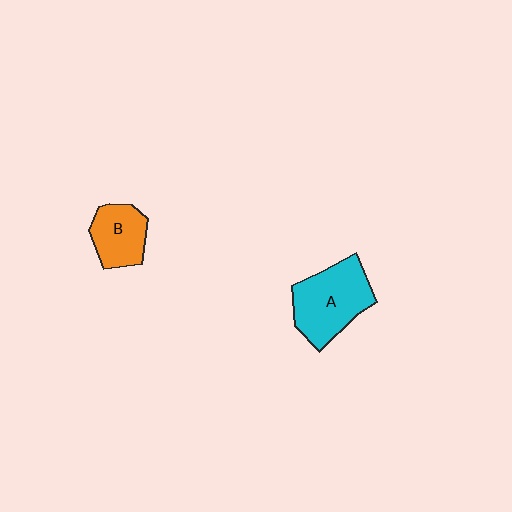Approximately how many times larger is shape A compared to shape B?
Approximately 1.6 times.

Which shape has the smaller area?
Shape B (orange).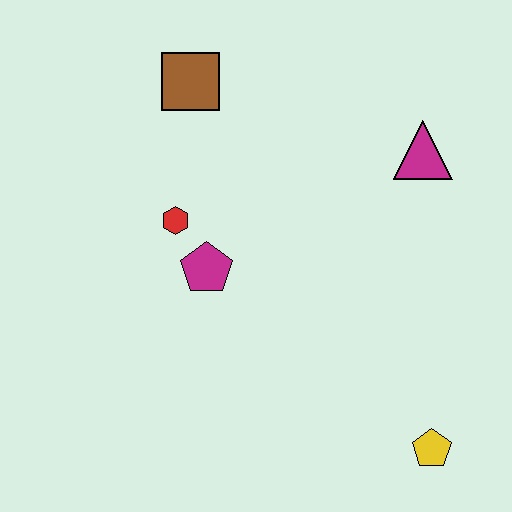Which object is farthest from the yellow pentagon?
The brown square is farthest from the yellow pentagon.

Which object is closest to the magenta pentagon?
The red hexagon is closest to the magenta pentagon.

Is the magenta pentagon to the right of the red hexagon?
Yes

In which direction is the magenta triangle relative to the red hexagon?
The magenta triangle is to the right of the red hexagon.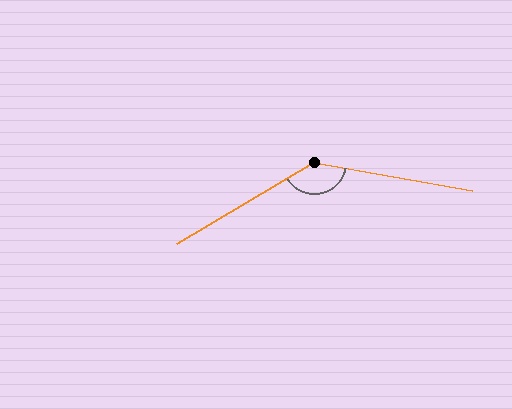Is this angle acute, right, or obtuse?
It is obtuse.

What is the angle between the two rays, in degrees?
Approximately 139 degrees.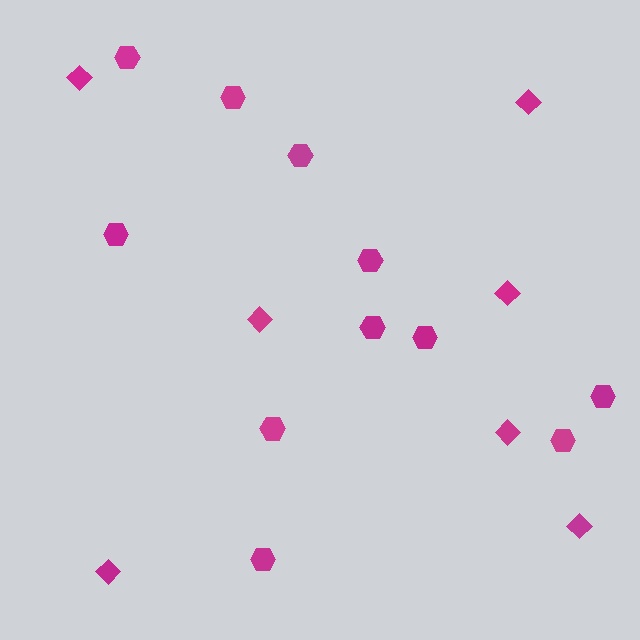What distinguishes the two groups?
There are 2 groups: one group of diamonds (7) and one group of hexagons (11).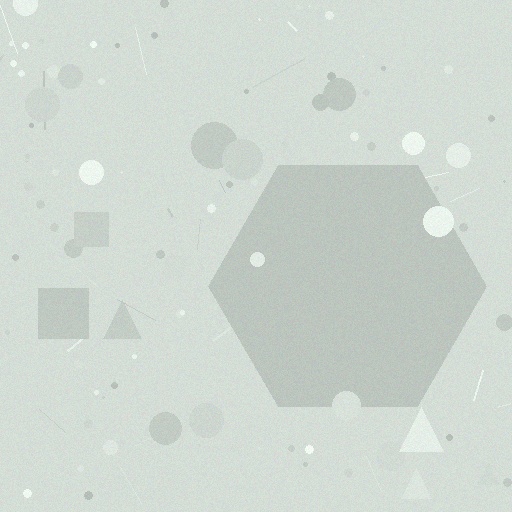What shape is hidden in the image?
A hexagon is hidden in the image.